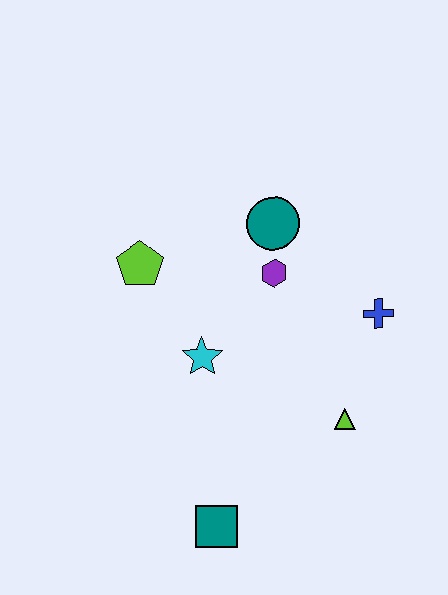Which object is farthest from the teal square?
The teal circle is farthest from the teal square.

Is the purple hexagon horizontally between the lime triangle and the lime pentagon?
Yes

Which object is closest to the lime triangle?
The blue cross is closest to the lime triangle.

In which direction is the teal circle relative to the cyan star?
The teal circle is above the cyan star.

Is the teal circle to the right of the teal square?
Yes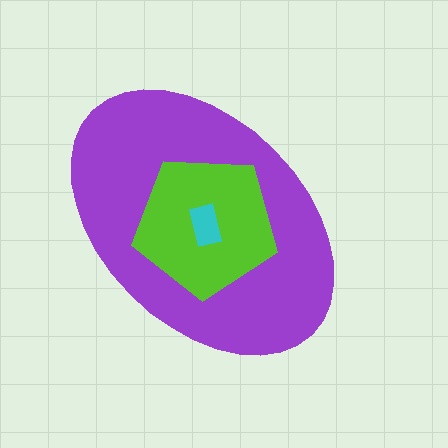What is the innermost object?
The cyan rectangle.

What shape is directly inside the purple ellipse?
The lime pentagon.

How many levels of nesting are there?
3.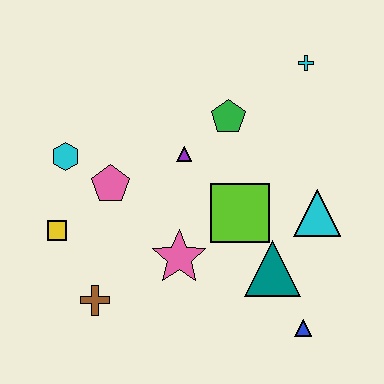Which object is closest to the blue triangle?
The teal triangle is closest to the blue triangle.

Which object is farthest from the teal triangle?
The cyan hexagon is farthest from the teal triangle.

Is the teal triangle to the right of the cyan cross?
No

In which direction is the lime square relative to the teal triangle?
The lime square is above the teal triangle.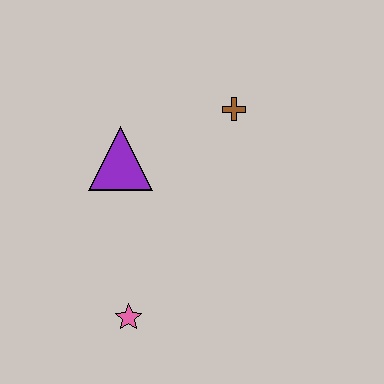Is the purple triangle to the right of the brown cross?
No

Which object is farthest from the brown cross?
The pink star is farthest from the brown cross.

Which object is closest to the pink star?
The purple triangle is closest to the pink star.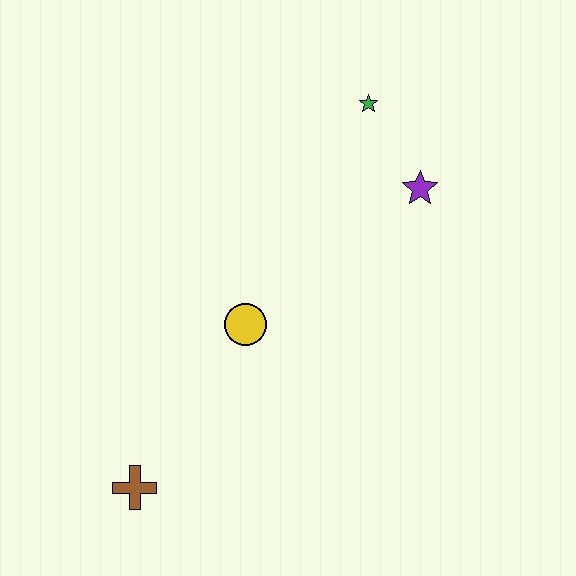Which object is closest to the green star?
The purple star is closest to the green star.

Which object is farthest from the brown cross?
The green star is farthest from the brown cross.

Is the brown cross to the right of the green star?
No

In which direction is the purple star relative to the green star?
The purple star is below the green star.